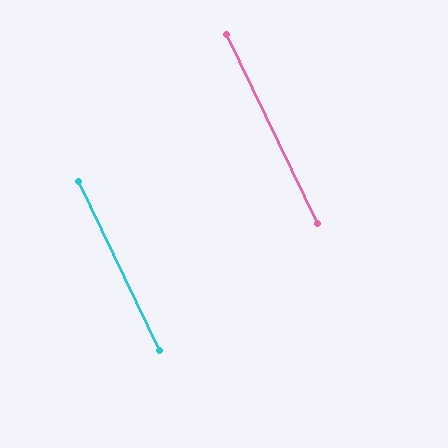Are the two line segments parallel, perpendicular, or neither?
Parallel — their directions differ by only 0.0°.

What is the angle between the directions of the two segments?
Approximately 0 degrees.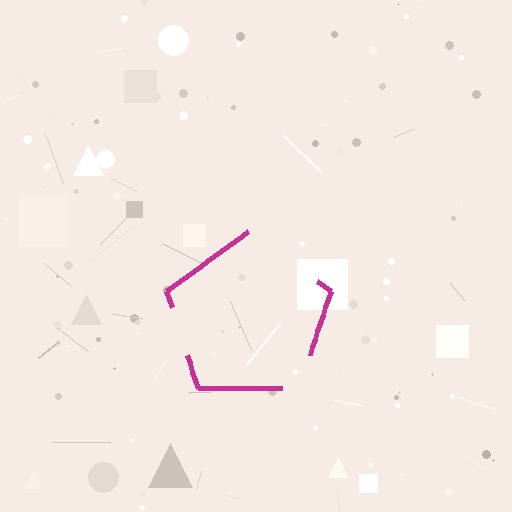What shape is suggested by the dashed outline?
The dashed outline suggests a pentagon.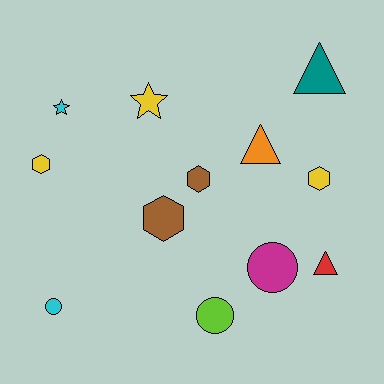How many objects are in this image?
There are 12 objects.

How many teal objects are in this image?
There is 1 teal object.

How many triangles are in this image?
There are 3 triangles.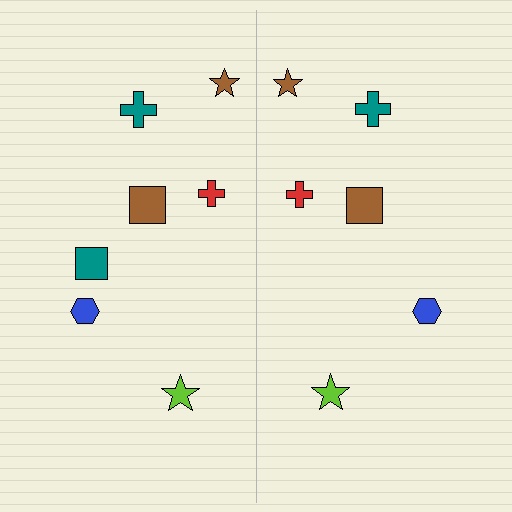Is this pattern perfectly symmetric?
No, the pattern is not perfectly symmetric. A teal square is missing from the right side.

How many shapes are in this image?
There are 13 shapes in this image.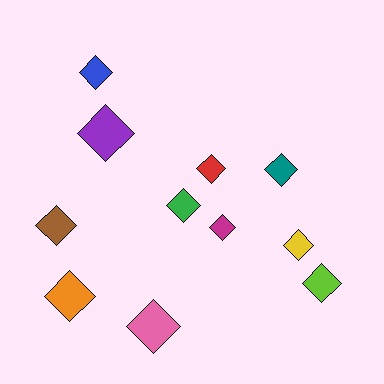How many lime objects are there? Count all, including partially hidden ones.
There is 1 lime object.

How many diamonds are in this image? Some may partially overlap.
There are 11 diamonds.